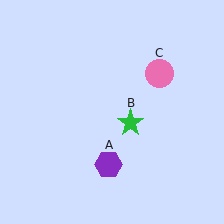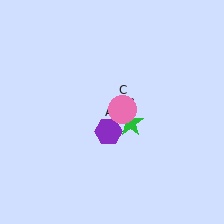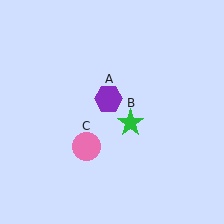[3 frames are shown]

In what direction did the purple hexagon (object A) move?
The purple hexagon (object A) moved up.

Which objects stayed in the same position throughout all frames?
Green star (object B) remained stationary.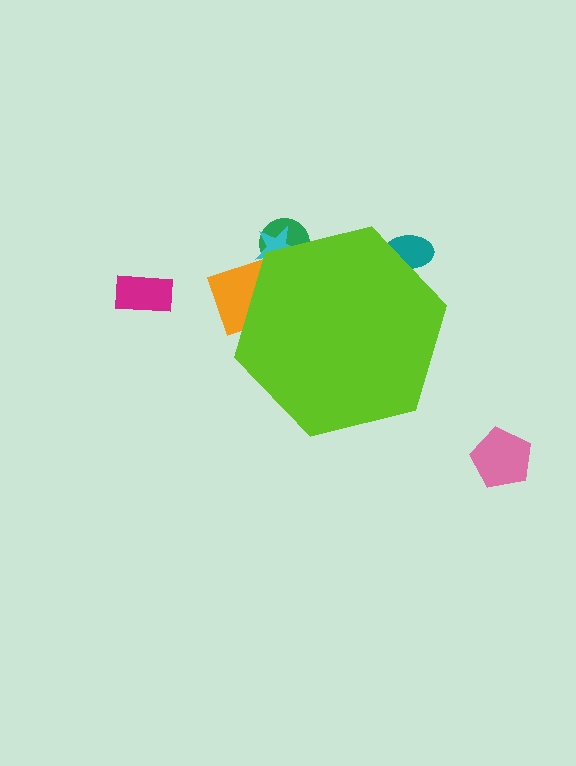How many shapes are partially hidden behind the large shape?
4 shapes are partially hidden.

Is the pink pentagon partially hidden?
No, the pink pentagon is fully visible.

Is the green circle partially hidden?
Yes, the green circle is partially hidden behind the lime hexagon.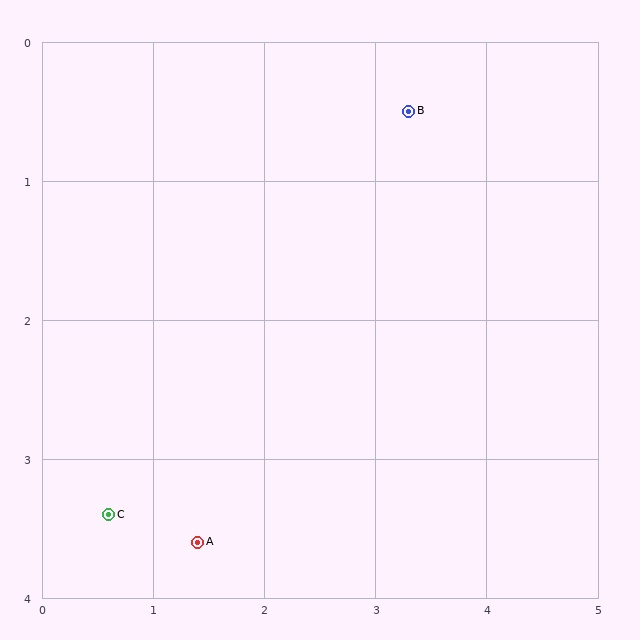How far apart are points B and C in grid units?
Points B and C are about 4.0 grid units apart.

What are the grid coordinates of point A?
Point A is at approximately (1.4, 3.6).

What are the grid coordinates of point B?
Point B is at approximately (3.3, 0.5).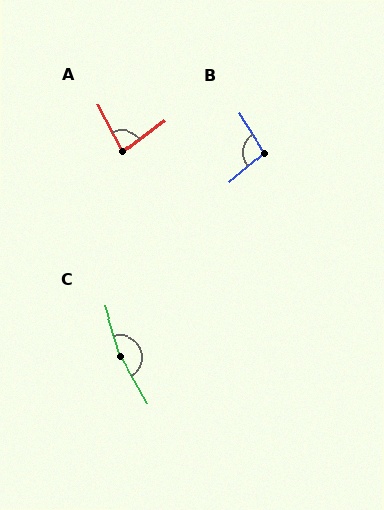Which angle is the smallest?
A, at approximately 81 degrees.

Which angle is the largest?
C, at approximately 167 degrees.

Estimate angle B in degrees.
Approximately 98 degrees.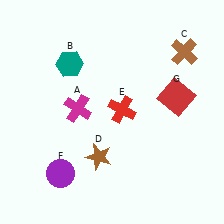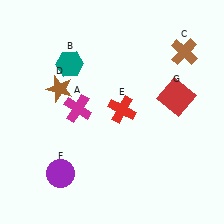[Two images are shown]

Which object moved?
The brown star (D) moved up.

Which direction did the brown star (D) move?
The brown star (D) moved up.